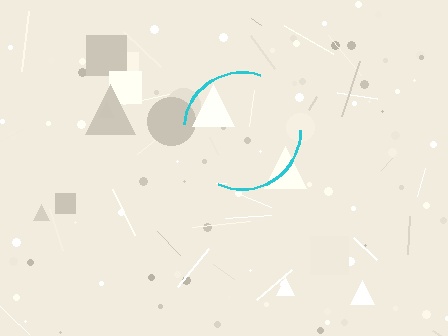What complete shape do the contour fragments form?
The contour fragments form a circle.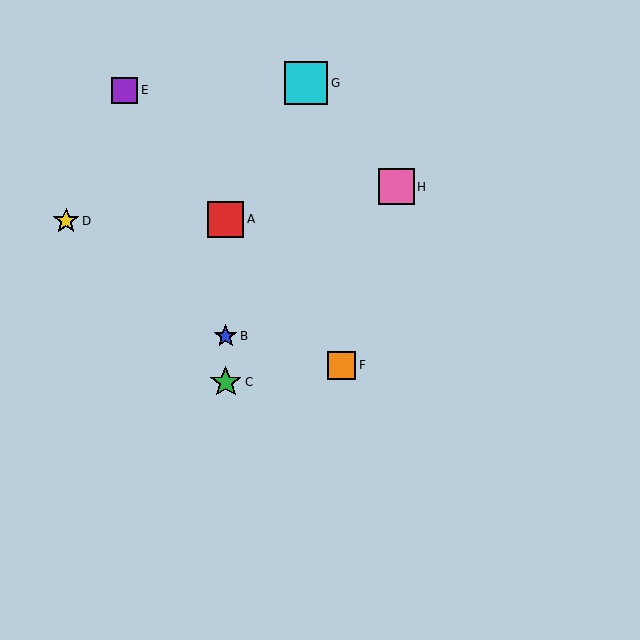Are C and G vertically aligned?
No, C is at x≈226 and G is at x≈306.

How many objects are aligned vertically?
3 objects (A, B, C) are aligned vertically.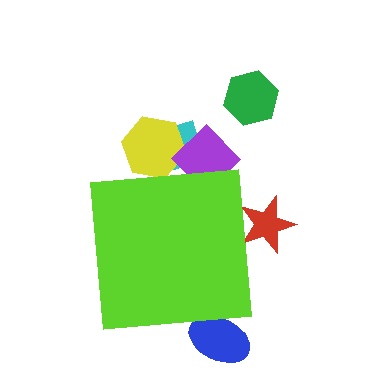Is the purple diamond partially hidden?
Yes, the purple diamond is partially hidden behind the lime square.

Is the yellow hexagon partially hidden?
Yes, the yellow hexagon is partially hidden behind the lime square.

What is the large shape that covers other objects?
A lime square.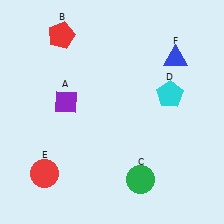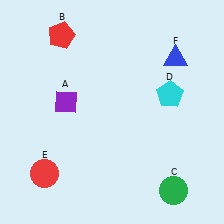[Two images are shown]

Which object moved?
The green circle (C) moved right.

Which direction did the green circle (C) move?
The green circle (C) moved right.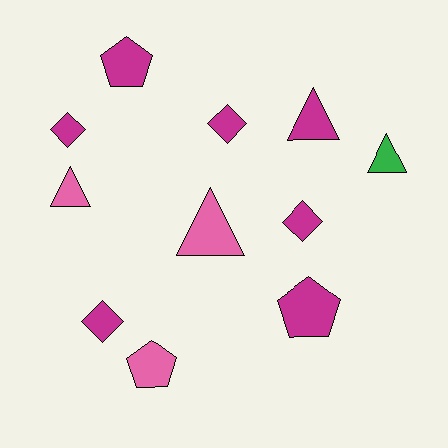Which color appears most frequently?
Magenta, with 7 objects.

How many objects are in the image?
There are 11 objects.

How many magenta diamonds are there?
There are 4 magenta diamonds.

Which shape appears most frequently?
Diamond, with 4 objects.